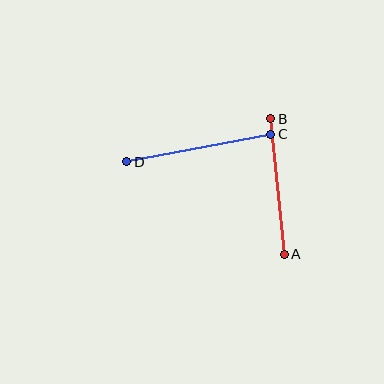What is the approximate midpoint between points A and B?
The midpoint is at approximately (278, 186) pixels.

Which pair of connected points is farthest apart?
Points C and D are farthest apart.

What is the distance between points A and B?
The distance is approximately 136 pixels.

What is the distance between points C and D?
The distance is approximately 147 pixels.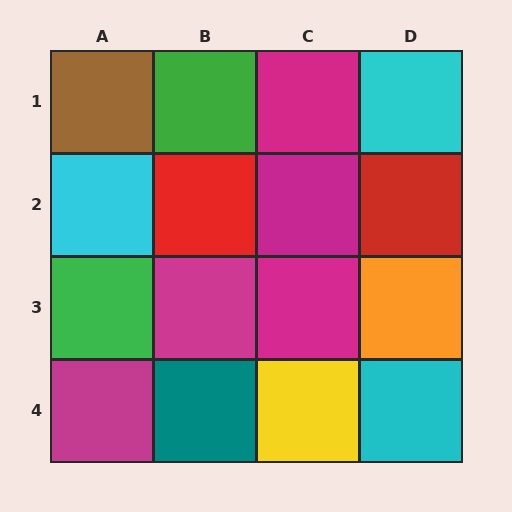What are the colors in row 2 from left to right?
Cyan, red, magenta, red.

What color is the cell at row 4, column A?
Magenta.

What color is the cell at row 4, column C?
Yellow.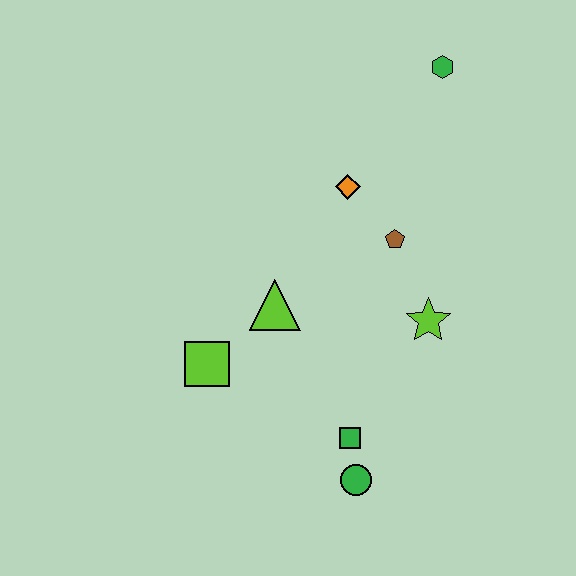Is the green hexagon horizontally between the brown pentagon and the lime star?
No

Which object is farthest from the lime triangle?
The green hexagon is farthest from the lime triangle.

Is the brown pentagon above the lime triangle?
Yes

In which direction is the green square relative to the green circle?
The green square is above the green circle.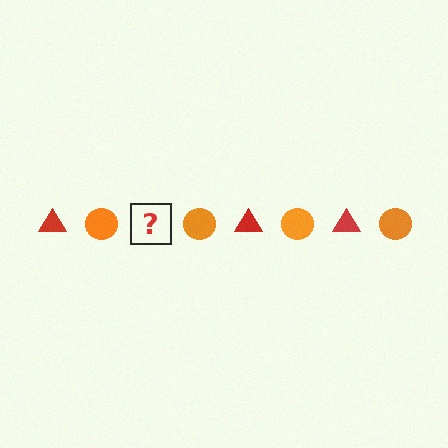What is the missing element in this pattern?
The missing element is a red triangle.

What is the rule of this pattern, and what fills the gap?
The rule is that the pattern alternates between red triangle and orange circle. The gap should be filled with a red triangle.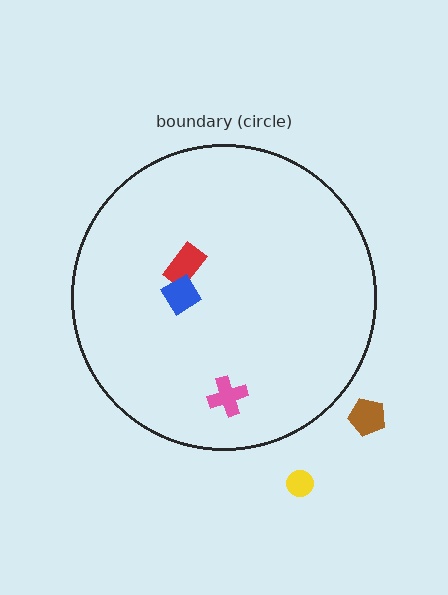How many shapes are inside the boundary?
3 inside, 2 outside.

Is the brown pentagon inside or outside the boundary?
Outside.